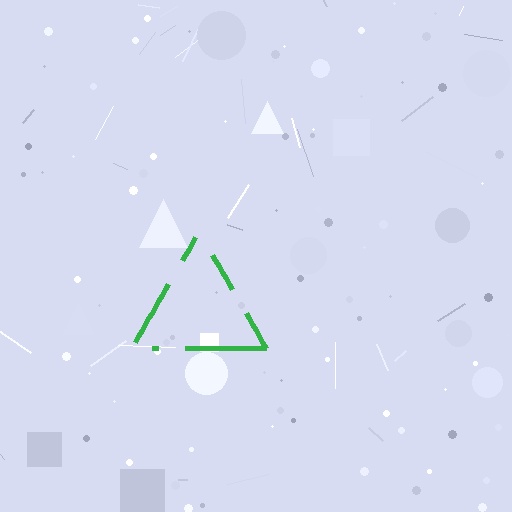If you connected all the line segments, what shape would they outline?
They would outline a triangle.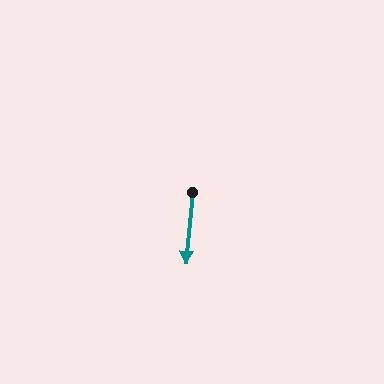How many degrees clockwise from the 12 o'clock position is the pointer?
Approximately 185 degrees.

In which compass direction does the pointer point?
South.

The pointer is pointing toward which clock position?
Roughly 6 o'clock.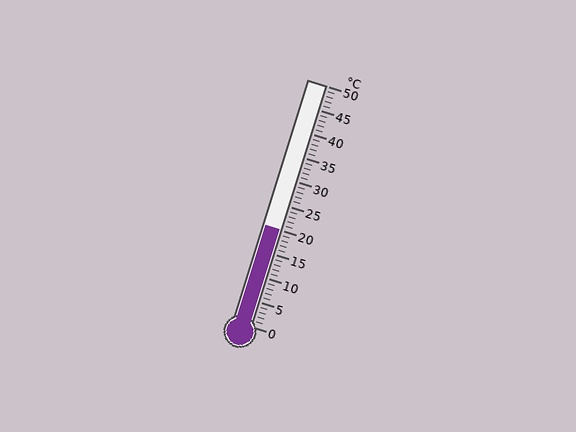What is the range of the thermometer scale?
The thermometer scale ranges from 0°C to 50°C.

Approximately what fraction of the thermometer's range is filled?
The thermometer is filled to approximately 40% of its range.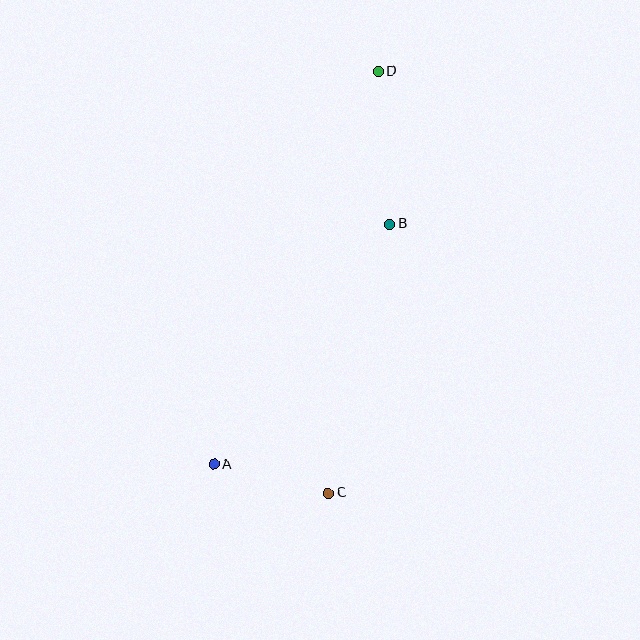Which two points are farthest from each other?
Points A and D are farthest from each other.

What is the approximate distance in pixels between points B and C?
The distance between B and C is approximately 276 pixels.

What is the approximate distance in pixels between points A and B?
The distance between A and B is approximately 298 pixels.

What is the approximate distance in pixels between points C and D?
The distance between C and D is approximately 425 pixels.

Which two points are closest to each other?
Points A and C are closest to each other.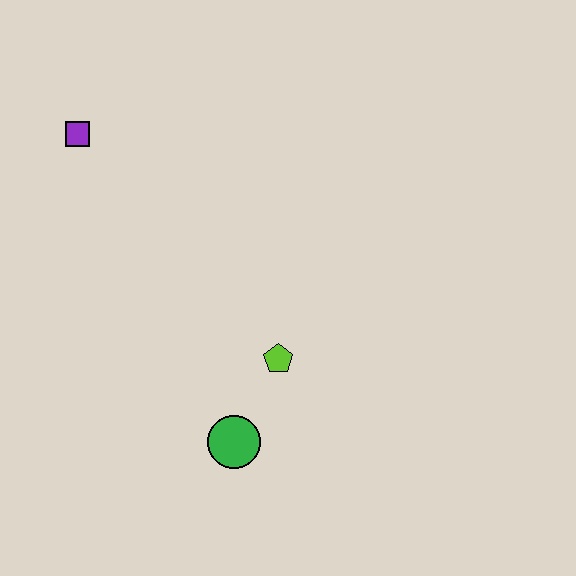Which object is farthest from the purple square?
The green circle is farthest from the purple square.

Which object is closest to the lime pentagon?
The green circle is closest to the lime pentagon.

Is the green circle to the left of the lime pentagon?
Yes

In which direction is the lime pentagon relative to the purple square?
The lime pentagon is below the purple square.